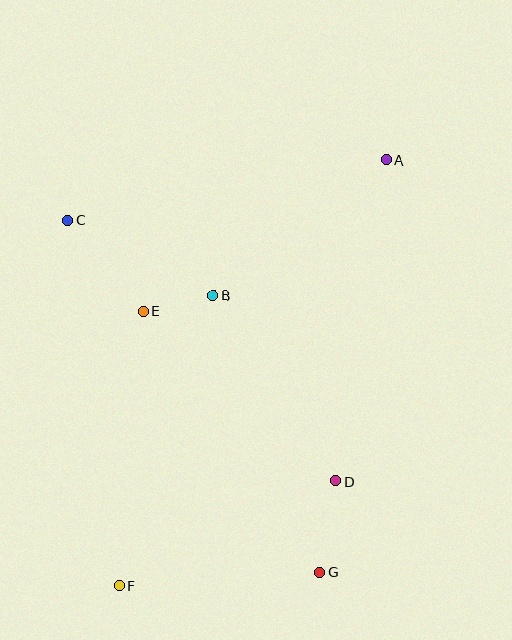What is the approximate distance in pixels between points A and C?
The distance between A and C is approximately 324 pixels.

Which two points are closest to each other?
Points B and E are closest to each other.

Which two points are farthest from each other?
Points A and F are farthest from each other.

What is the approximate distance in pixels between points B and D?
The distance between B and D is approximately 222 pixels.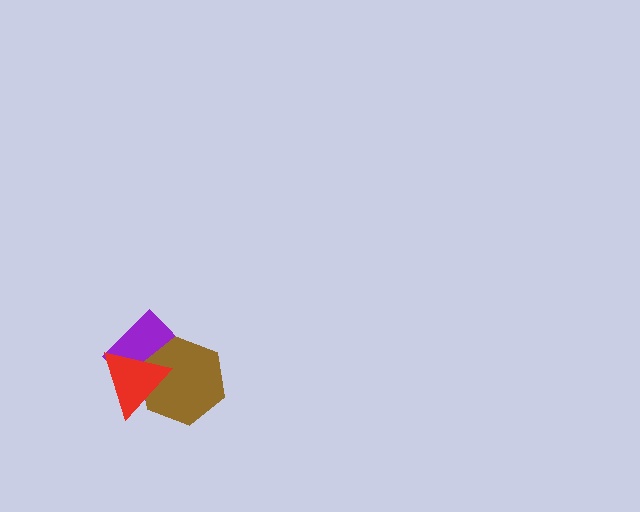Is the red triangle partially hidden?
No, no other shape covers it.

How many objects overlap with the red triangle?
2 objects overlap with the red triangle.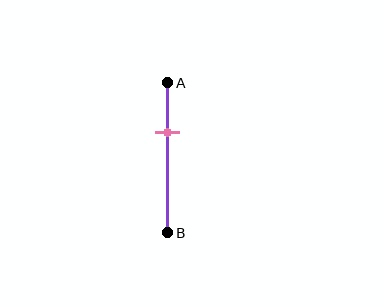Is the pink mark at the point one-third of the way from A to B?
Yes, the mark is approximately at the one-third point.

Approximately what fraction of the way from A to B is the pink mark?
The pink mark is approximately 35% of the way from A to B.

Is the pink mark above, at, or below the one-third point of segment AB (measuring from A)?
The pink mark is approximately at the one-third point of segment AB.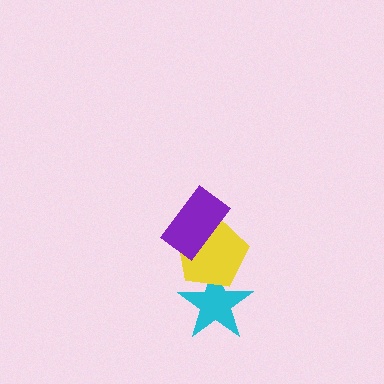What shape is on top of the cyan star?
The yellow pentagon is on top of the cyan star.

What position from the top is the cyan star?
The cyan star is 3rd from the top.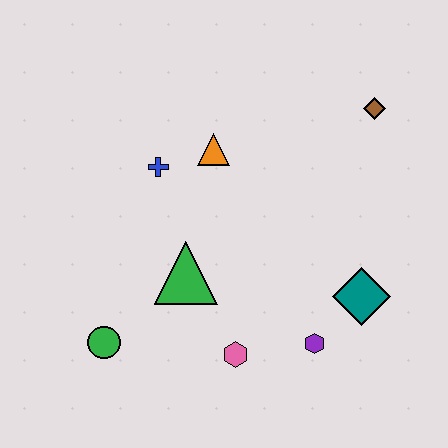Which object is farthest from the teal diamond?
The green circle is farthest from the teal diamond.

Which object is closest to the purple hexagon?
The teal diamond is closest to the purple hexagon.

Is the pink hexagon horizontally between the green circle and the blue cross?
No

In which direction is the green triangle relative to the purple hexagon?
The green triangle is to the left of the purple hexagon.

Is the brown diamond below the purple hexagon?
No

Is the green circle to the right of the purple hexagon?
No